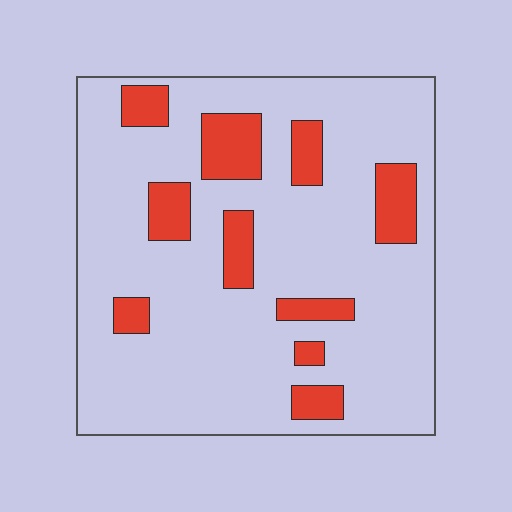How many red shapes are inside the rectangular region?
10.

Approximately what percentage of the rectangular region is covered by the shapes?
Approximately 15%.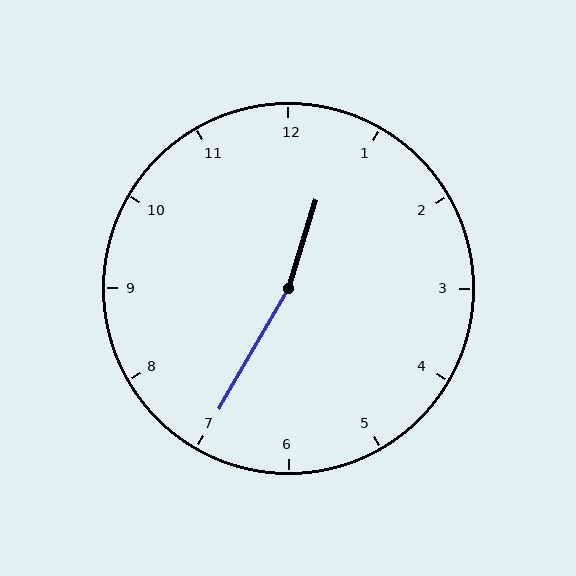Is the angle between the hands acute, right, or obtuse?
It is obtuse.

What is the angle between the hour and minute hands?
Approximately 168 degrees.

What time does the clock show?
12:35.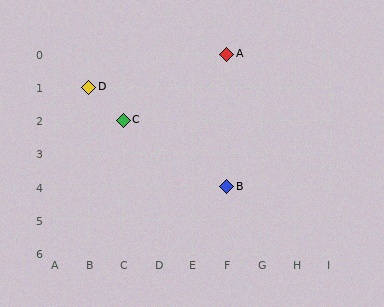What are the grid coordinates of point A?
Point A is at grid coordinates (F, 0).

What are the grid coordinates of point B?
Point B is at grid coordinates (F, 4).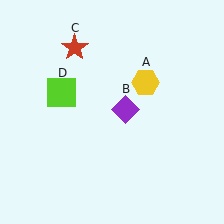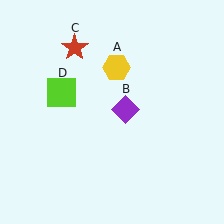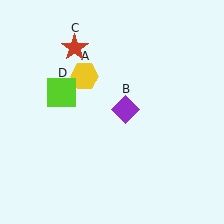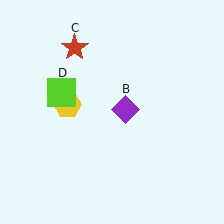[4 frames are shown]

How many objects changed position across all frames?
1 object changed position: yellow hexagon (object A).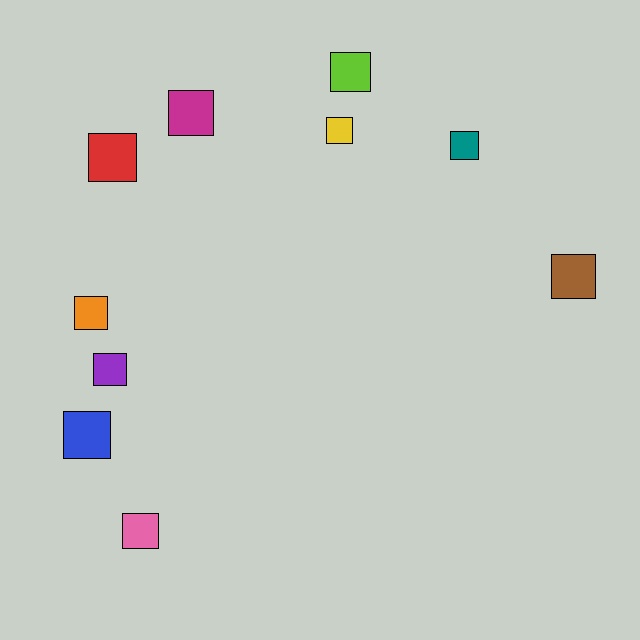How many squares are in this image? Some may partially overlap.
There are 10 squares.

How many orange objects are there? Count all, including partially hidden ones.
There is 1 orange object.